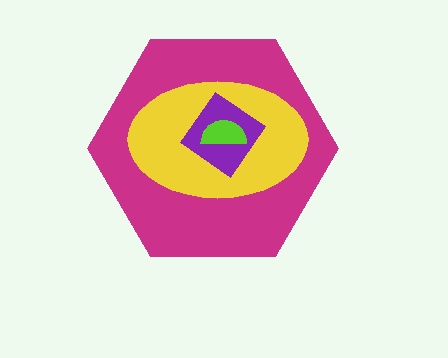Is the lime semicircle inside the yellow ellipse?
Yes.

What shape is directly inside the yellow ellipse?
The purple diamond.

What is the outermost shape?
The magenta hexagon.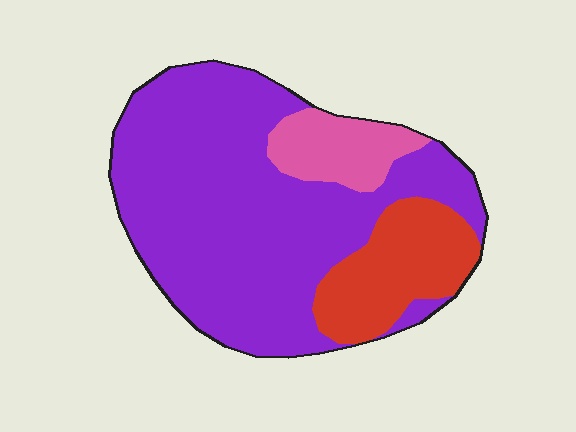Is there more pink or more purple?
Purple.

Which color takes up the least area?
Pink, at roughly 10%.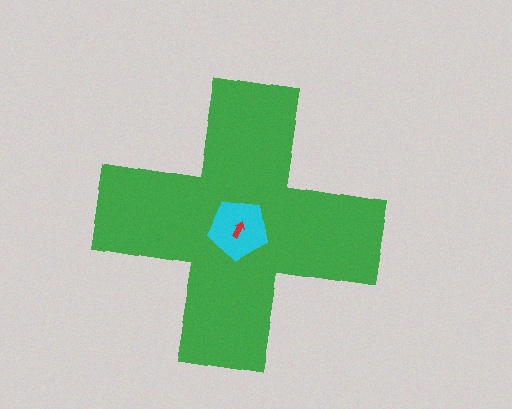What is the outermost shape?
The green cross.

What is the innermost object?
The red arrow.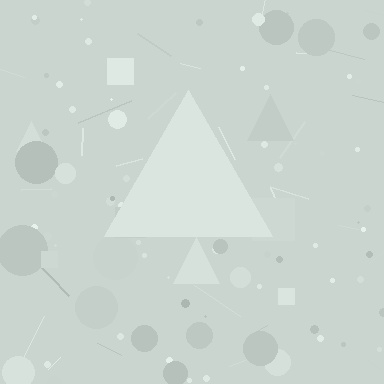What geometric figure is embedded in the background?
A triangle is embedded in the background.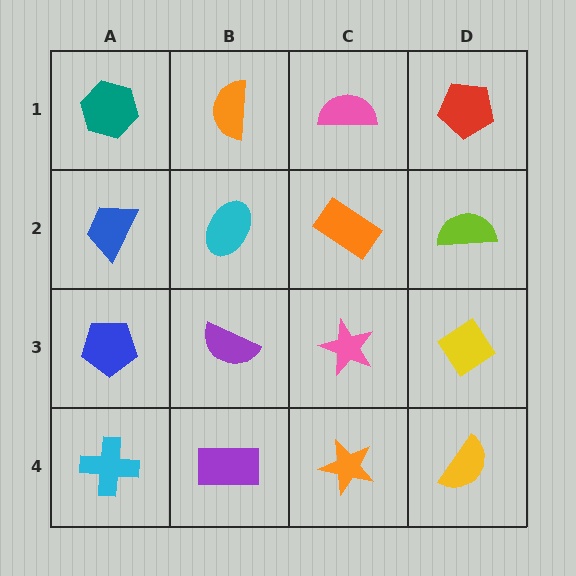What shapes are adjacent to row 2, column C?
A pink semicircle (row 1, column C), a pink star (row 3, column C), a cyan ellipse (row 2, column B), a lime semicircle (row 2, column D).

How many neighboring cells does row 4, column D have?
2.